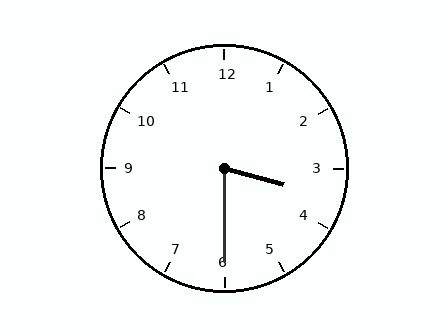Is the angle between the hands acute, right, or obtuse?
It is acute.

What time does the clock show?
3:30.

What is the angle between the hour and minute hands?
Approximately 75 degrees.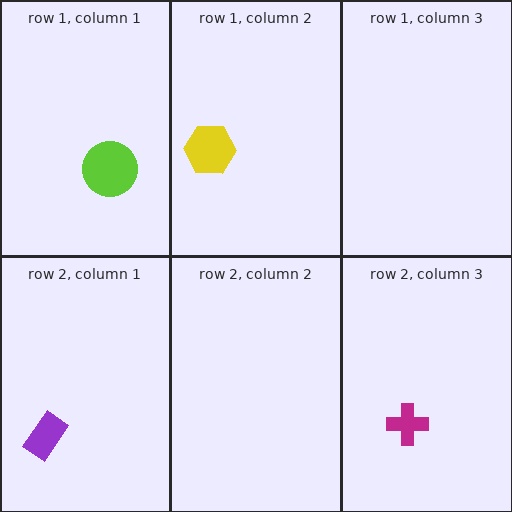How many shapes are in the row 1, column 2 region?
1.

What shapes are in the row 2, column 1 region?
The purple rectangle.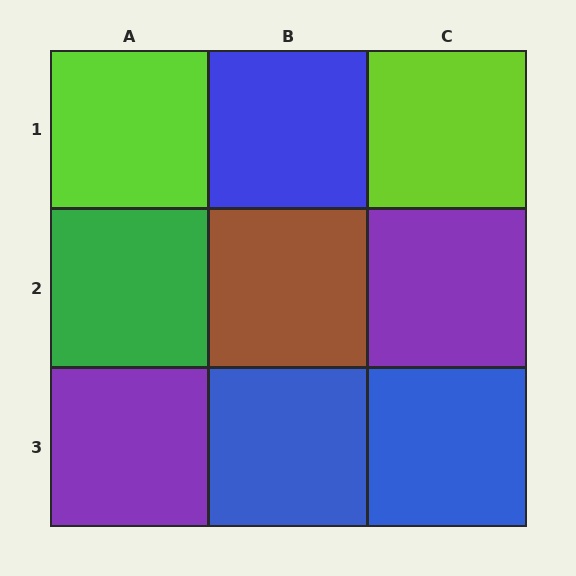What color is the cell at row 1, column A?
Lime.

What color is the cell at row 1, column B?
Blue.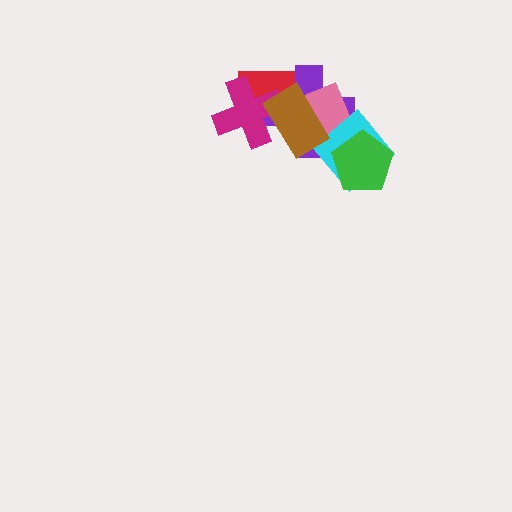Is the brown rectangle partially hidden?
No, no other shape covers it.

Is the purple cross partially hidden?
Yes, it is partially covered by another shape.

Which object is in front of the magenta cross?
The brown rectangle is in front of the magenta cross.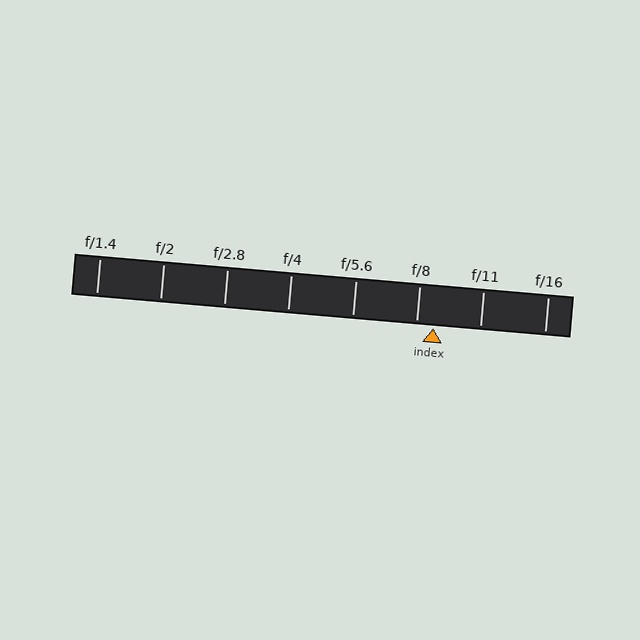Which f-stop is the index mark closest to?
The index mark is closest to f/8.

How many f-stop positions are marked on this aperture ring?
There are 8 f-stop positions marked.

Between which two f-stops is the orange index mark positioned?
The index mark is between f/8 and f/11.